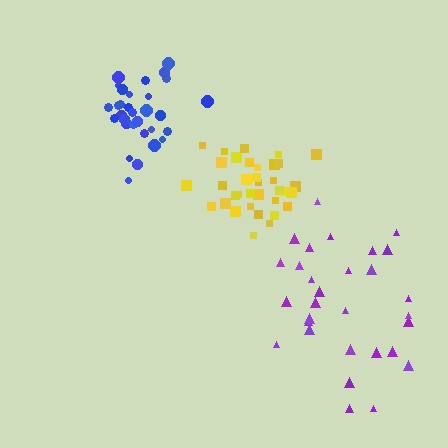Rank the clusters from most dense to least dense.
blue, yellow, purple.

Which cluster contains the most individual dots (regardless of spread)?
Yellow (35).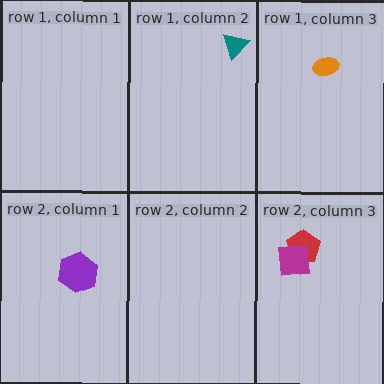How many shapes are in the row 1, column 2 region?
1.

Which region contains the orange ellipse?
The row 1, column 3 region.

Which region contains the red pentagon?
The row 2, column 3 region.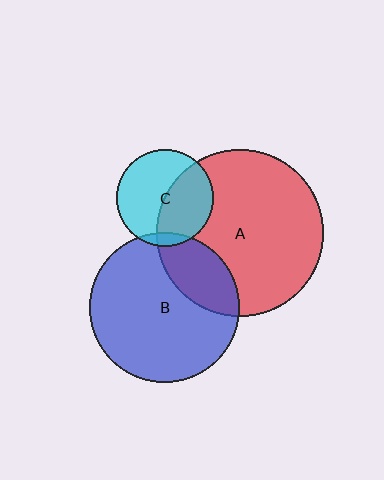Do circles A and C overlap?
Yes.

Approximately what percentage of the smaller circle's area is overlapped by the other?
Approximately 45%.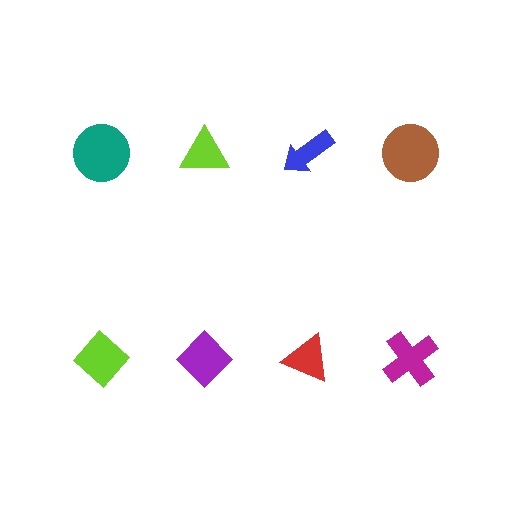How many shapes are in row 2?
4 shapes.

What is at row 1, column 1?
A teal circle.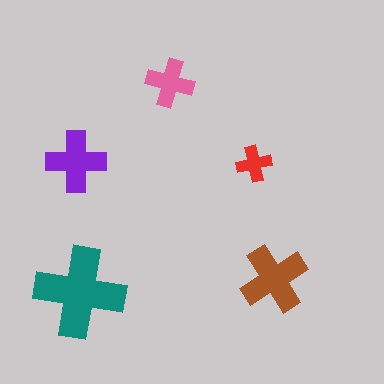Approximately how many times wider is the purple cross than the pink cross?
About 1.5 times wider.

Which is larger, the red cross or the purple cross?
The purple one.